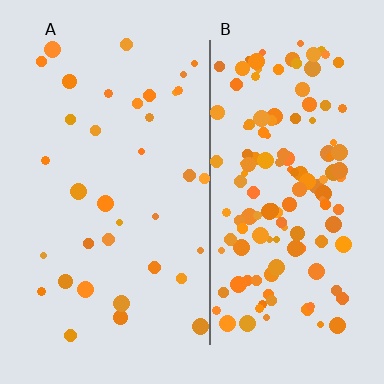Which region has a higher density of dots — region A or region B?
B (the right).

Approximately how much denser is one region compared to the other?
Approximately 3.9× — region B over region A.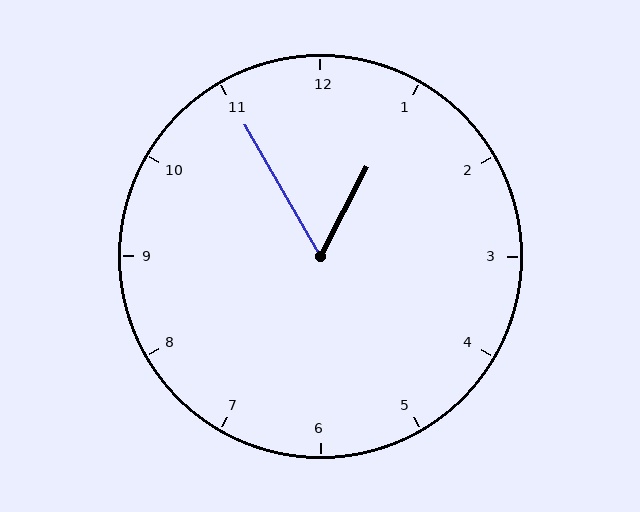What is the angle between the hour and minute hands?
Approximately 58 degrees.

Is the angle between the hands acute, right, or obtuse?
It is acute.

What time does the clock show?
12:55.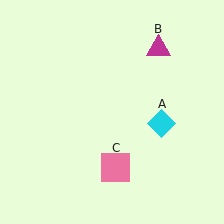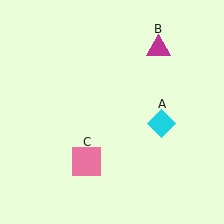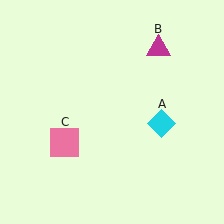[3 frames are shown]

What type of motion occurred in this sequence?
The pink square (object C) rotated clockwise around the center of the scene.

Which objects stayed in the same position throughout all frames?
Cyan diamond (object A) and magenta triangle (object B) remained stationary.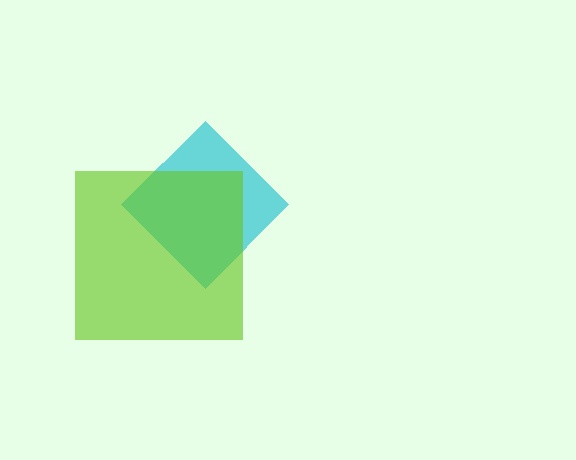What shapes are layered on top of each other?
The layered shapes are: a cyan diamond, a lime square.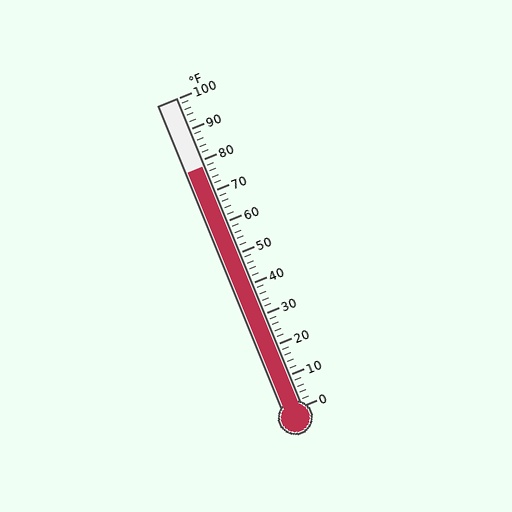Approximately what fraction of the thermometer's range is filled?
The thermometer is filled to approximately 80% of its range.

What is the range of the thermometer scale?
The thermometer scale ranges from 0°F to 100°F.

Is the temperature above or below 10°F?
The temperature is above 10°F.